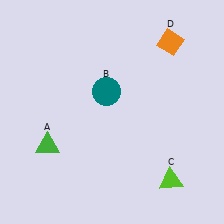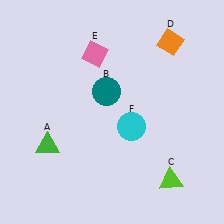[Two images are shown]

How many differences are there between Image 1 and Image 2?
There are 2 differences between the two images.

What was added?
A pink diamond (E), a cyan circle (F) were added in Image 2.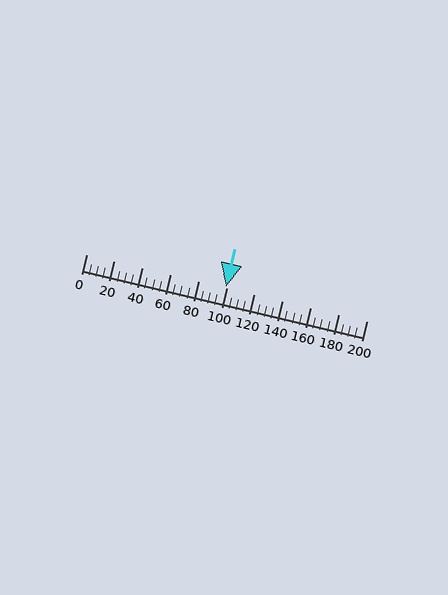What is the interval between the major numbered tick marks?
The major tick marks are spaced 20 units apart.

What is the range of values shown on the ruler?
The ruler shows values from 0 to 200.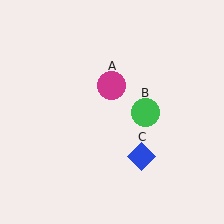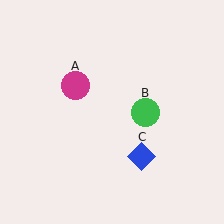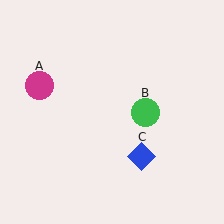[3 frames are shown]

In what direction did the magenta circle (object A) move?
The magenta circle (object A) moved left.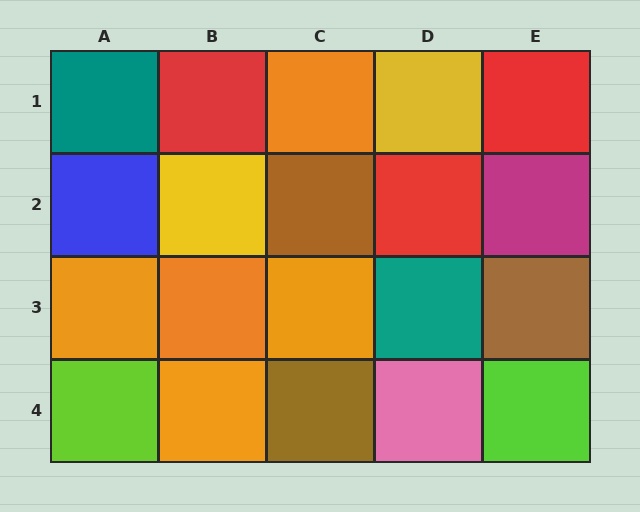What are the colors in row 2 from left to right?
Blue, yellow, brown, red, magenta.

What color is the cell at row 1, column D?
Yellow.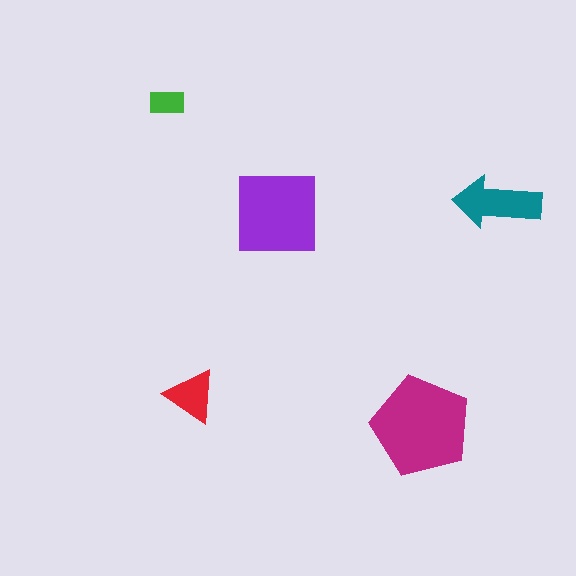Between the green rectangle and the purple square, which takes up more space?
The purple square.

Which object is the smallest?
The green rectangle.